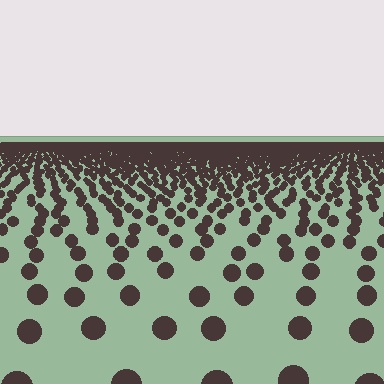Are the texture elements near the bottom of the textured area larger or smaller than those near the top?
Larger. Near the bottom, elements are closer to the viewer and appear at a bigger on-screen size.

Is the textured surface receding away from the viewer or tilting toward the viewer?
The surface is receding away from the viewer. Texture elements get smaller and denser toward the top.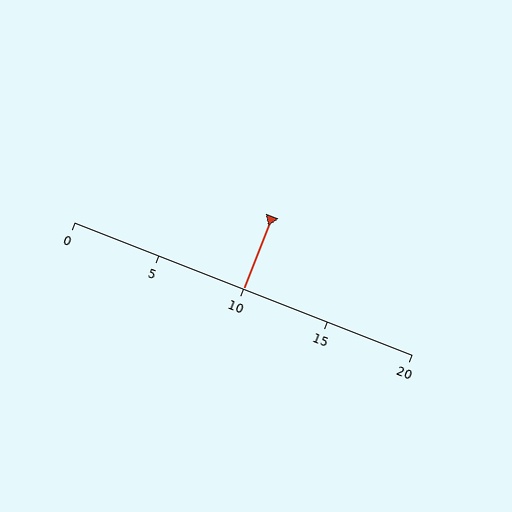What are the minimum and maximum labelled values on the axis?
The axis runs from 0 to 20.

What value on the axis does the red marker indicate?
The marker indicates approximately 10.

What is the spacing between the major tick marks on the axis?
The major ticks are spaced 5 apart.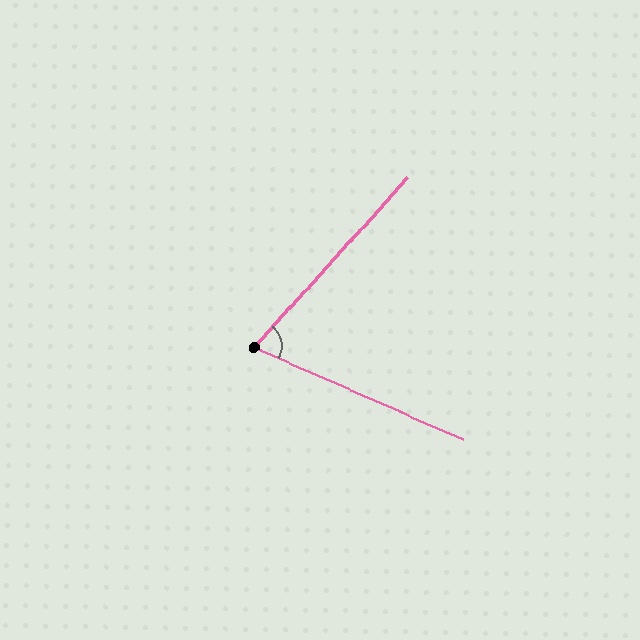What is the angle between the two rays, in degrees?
Approximately 71 degrees.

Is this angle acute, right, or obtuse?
It is acute.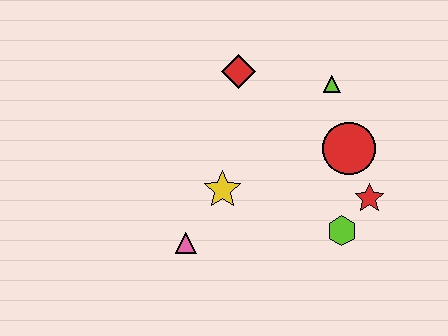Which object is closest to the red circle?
The red star is closest to the red circle.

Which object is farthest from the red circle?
The pink triangle is farthest from the red circle.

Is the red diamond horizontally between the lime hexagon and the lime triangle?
No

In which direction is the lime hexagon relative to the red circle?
The lime hexagon is below the red circle.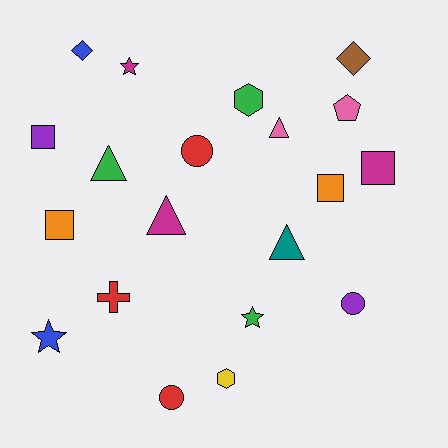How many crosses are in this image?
There is 1 cross.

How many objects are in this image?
There are 20 objects.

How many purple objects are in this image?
There are 2 purple objects.